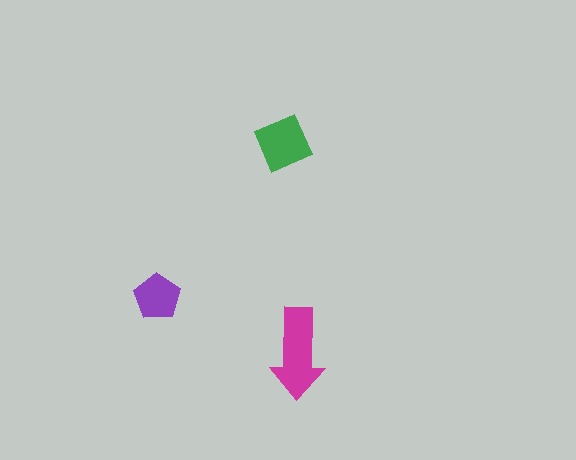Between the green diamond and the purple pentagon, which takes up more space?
The green diamond.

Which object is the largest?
The magenta arrow.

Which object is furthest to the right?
The magenta arrow is rightmost.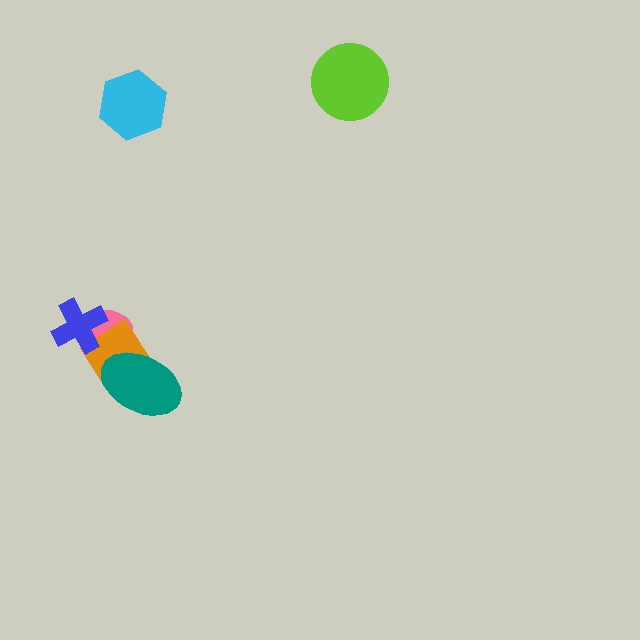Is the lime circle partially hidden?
No, no other shape covers it.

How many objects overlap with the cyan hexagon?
0 objects overlap with the cyan hexagon.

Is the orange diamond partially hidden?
Yes, it is partially covered by another shape.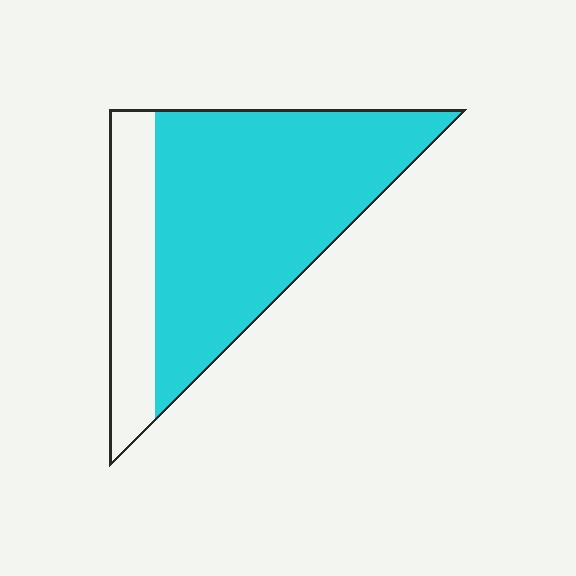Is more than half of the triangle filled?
Yes.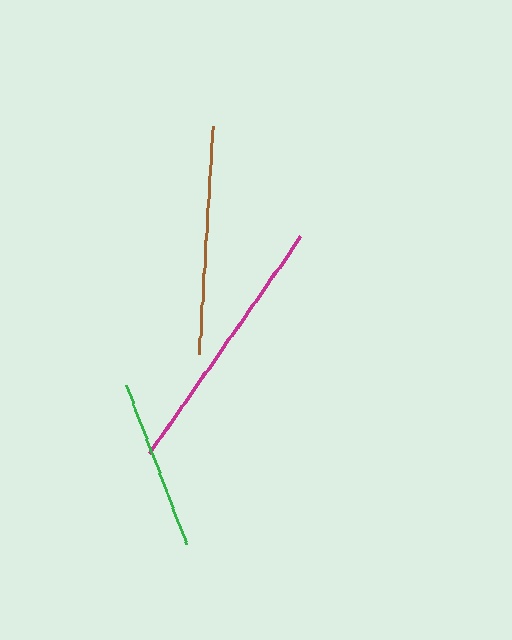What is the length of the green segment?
The green segment is approximately 170 pixels long.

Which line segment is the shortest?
The green line is the shortest at approximately 170 pixels.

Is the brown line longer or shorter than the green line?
The brown line is longer than the green line.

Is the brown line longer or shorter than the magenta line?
The magenta line is longer than the brown line.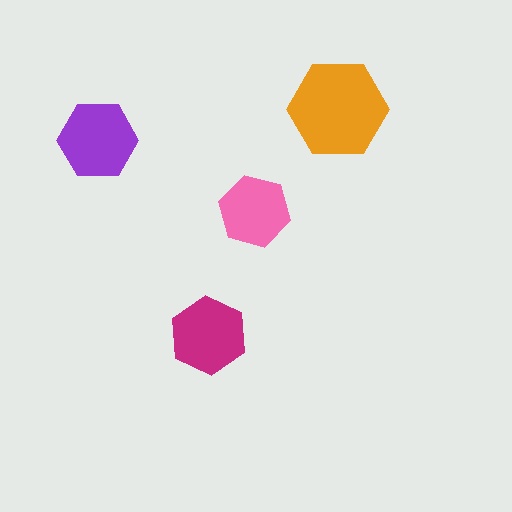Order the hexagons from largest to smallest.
the orange one, the purple one, the magenta one, the pink one.